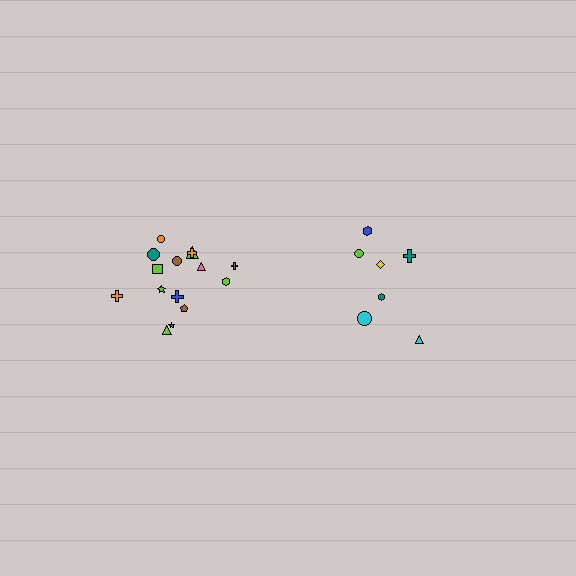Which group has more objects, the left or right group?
The left group.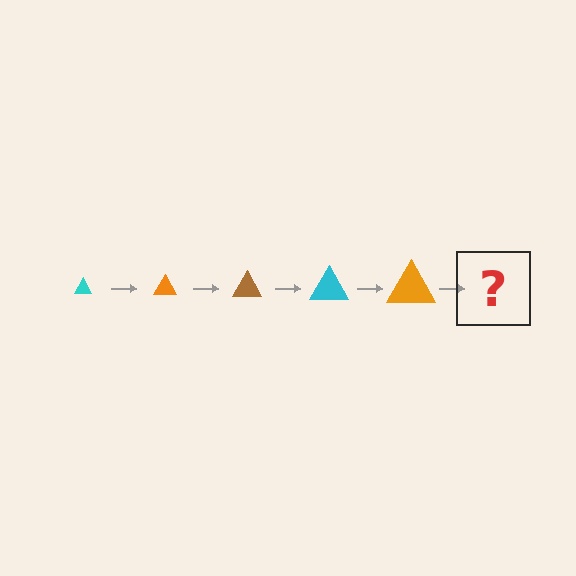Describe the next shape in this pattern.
It should be a brown triangle, larger than the previous one.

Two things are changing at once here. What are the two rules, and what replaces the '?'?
The two rules are that the triangle grows larger each step and the color cycles through cyan, orange, and brown. The '?' should be a brown triangle, larger than the previous one.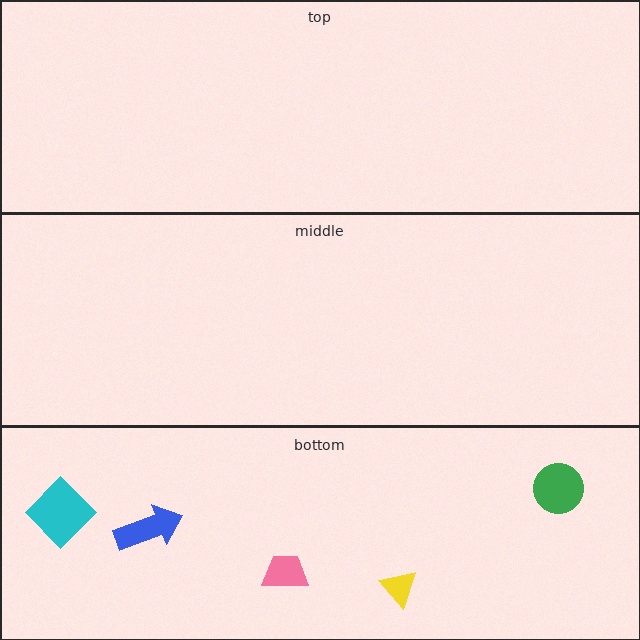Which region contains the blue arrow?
The bottom region.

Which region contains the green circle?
The bottom region.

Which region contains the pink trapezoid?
The bottom region.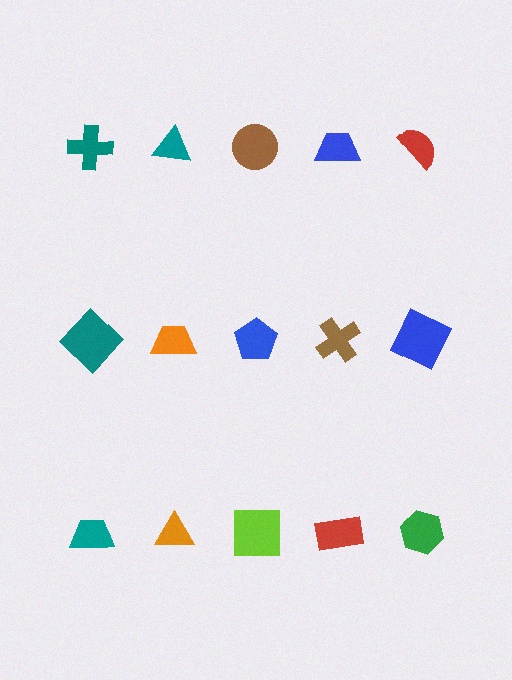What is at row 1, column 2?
A teal triangle.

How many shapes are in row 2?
5 shapes.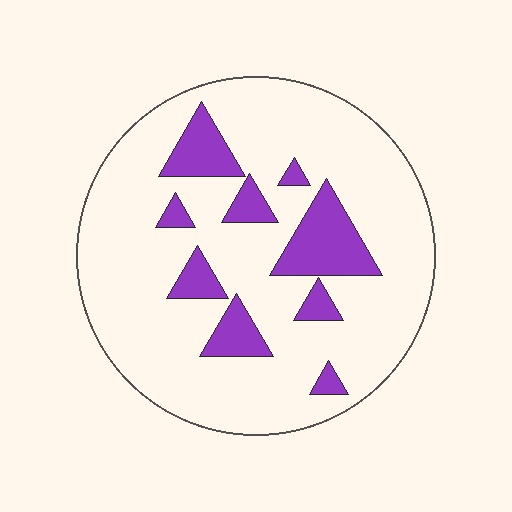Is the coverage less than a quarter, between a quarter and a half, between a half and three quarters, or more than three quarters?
Less than a quarter.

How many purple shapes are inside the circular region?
9.